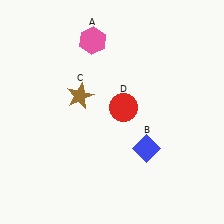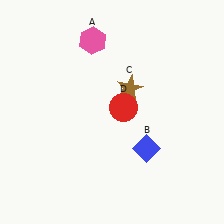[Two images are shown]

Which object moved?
The brown star (C) moved right.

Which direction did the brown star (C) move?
The brown star (C) moved right.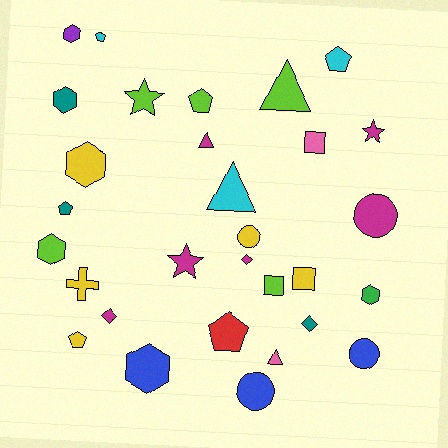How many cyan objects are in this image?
There are 3 cyan objects.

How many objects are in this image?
There are 30 objects.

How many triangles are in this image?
There are 4 triangles.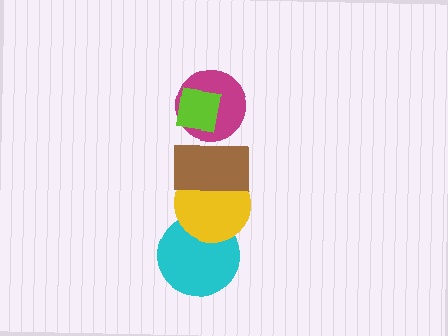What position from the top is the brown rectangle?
The brown rectangle is 3rd from the top.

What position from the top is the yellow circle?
The yellow circle is 4th from the top.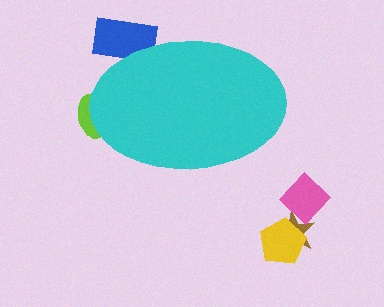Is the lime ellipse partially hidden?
Yes, the lime ellipse is partially hidden behind the cyan ellipse.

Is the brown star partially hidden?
No, the brown star is fully visible.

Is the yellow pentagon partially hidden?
No, the yellow pentagon is fully visible.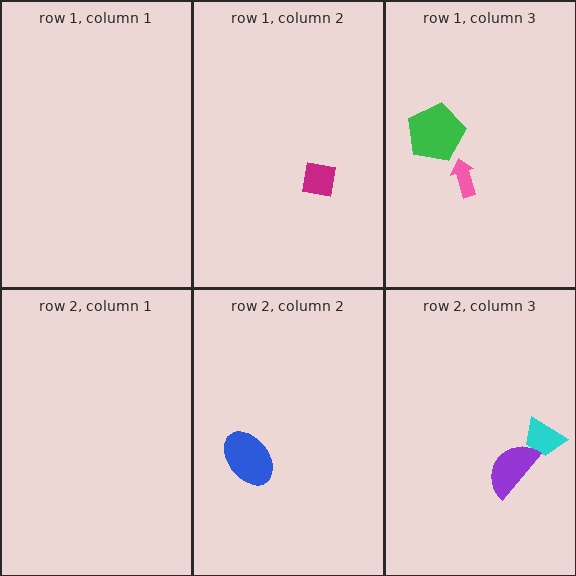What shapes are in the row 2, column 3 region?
The cyan trapezoid, the purple semicircle.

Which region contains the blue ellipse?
The row 2, column 2 region.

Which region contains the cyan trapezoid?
The row 2, column 3 region.